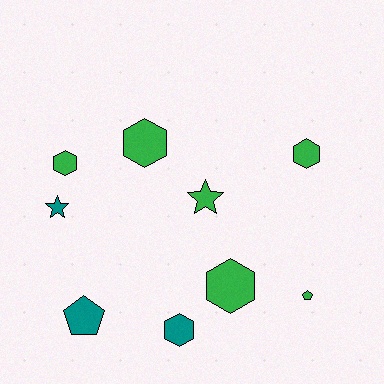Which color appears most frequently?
Green, with 6 objects.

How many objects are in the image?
There are 9 objects.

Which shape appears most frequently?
Hexagon, with 5 objects.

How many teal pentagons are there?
There is 1 teal pentagon.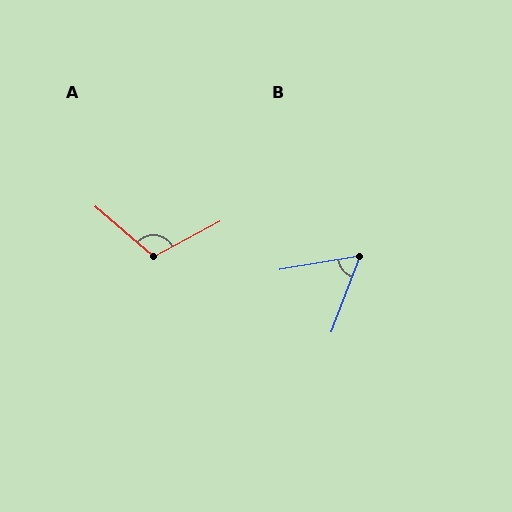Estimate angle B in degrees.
Approximately 60 degrees.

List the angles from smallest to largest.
B (60°), A (111°).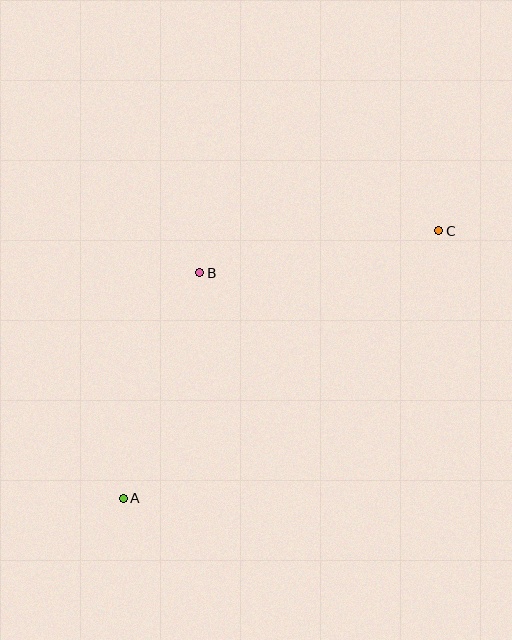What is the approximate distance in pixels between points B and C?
The distance between B and C is approximately 243 pixels.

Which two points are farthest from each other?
Points A and C are farthest from each other.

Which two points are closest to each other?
Points A and B are closest to each other.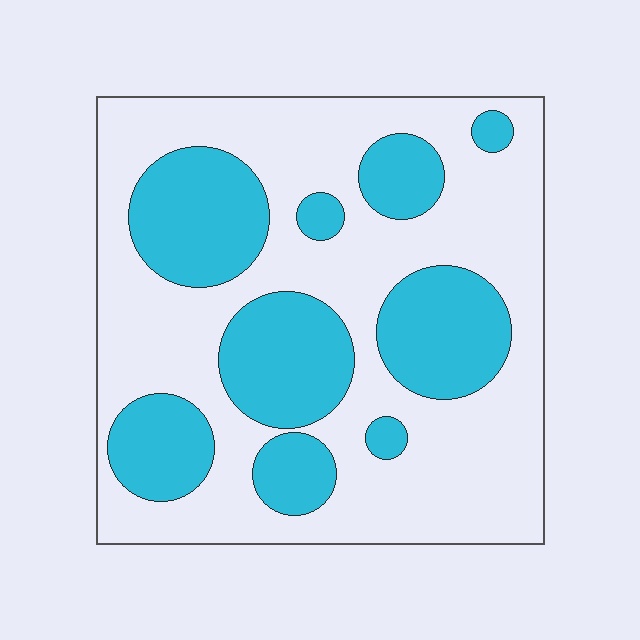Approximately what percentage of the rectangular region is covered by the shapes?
Approximately 35%.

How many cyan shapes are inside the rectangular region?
9.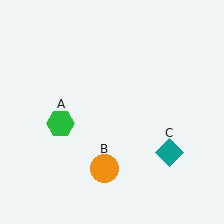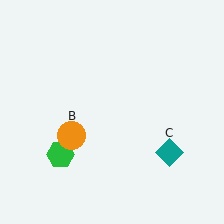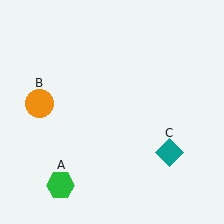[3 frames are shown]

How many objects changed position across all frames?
2 objects changed position: green hexagon (object A), orange circle (object B).